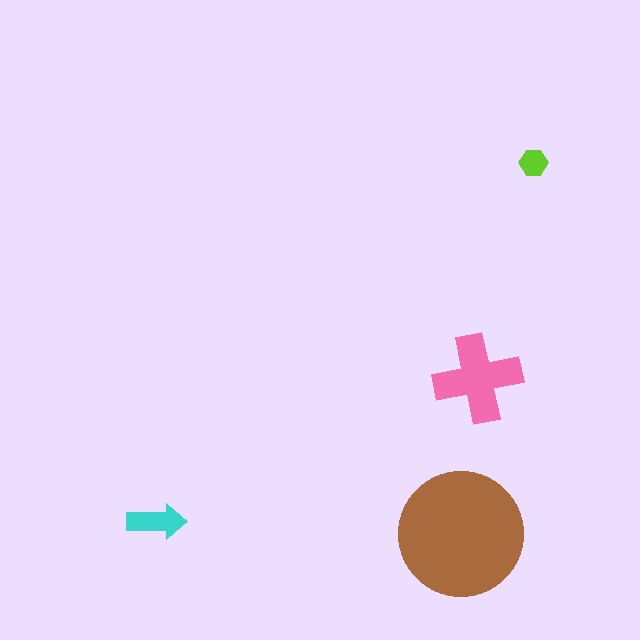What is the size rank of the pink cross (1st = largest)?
2nd.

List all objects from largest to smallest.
The brown circle, the pink cross, the cyan arrow, the lime hexagon.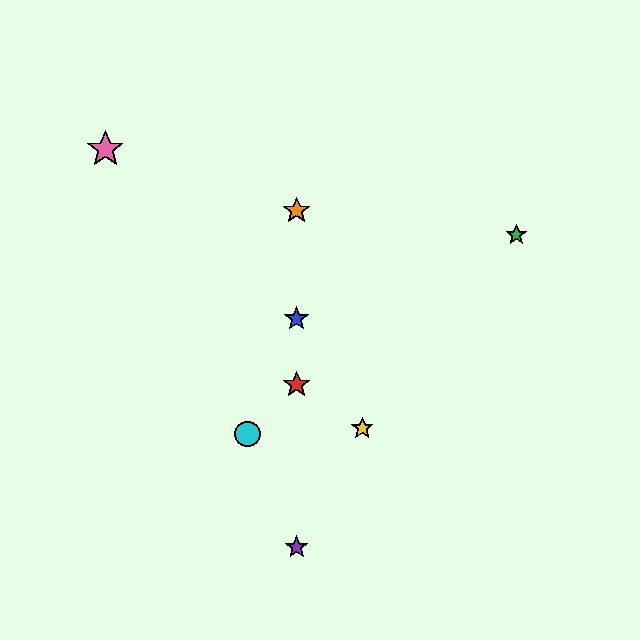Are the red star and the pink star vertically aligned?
No, the red star is at x≈297 and the pink star is at x≈105.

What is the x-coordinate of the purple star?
The purple star is at x≈297.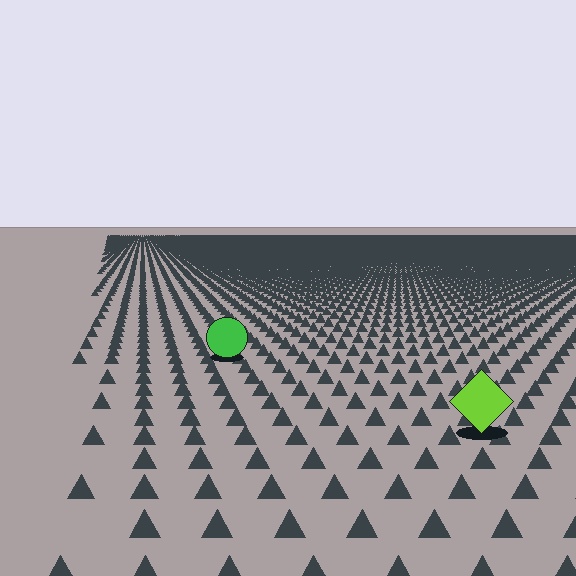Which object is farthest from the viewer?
The green circle is farthest from the viewer. It appears smaller and the ground texture around it is denser.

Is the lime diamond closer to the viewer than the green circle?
Yes. The lime diamond is closer — you can tell from the texture gradient: the ground texture is coarser near it.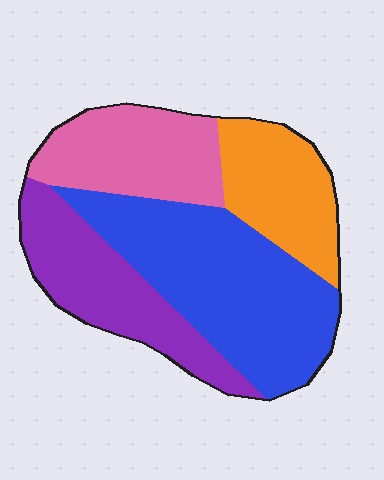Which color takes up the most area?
Blue, at roughly 40%.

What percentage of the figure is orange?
Orange covers around 20% of the figure.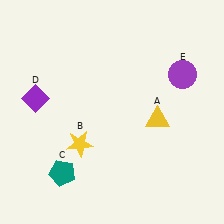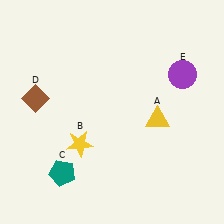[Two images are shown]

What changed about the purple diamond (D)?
In Image 1, D is purple. In Image 2, it changed to brown.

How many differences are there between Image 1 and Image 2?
There is 1 difference between the two images.